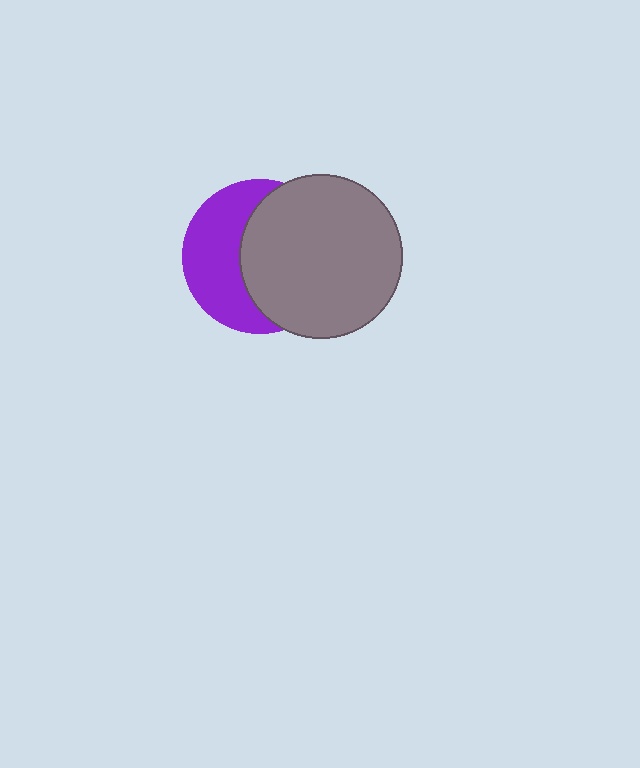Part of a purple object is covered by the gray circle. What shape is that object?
It is a circle.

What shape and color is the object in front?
The object in front is a gray circle.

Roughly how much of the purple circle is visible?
A small part of it is visible (roughly 44%).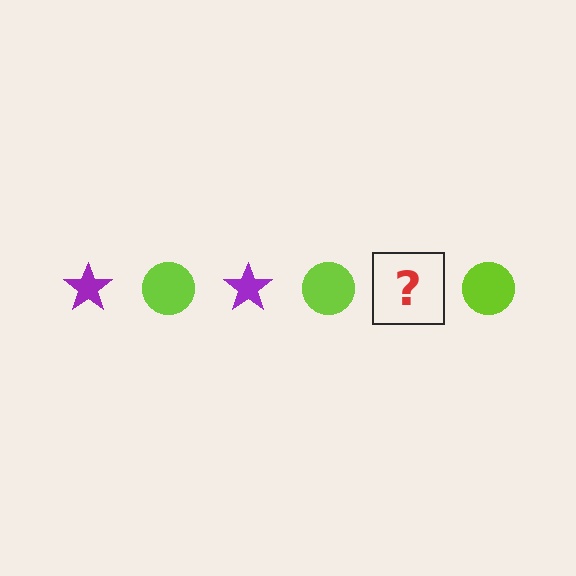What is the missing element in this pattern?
The missing element is a purple star.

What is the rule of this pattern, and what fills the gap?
The rule is that the pattern alternates between purple star and lime circle. The gap should be filled with a purple star.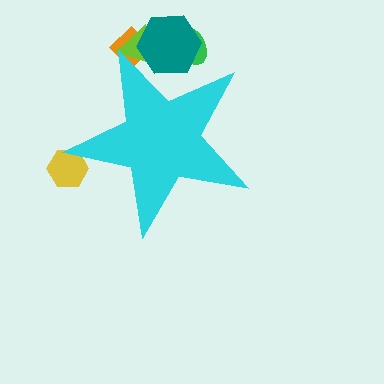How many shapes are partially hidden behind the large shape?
5 shapes are partially hidden.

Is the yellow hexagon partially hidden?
Yes, the yellow hexagon is partially hidden behind the cyan star.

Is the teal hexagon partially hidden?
Yes, the teal hexagon is partially hidden behind the cyan star.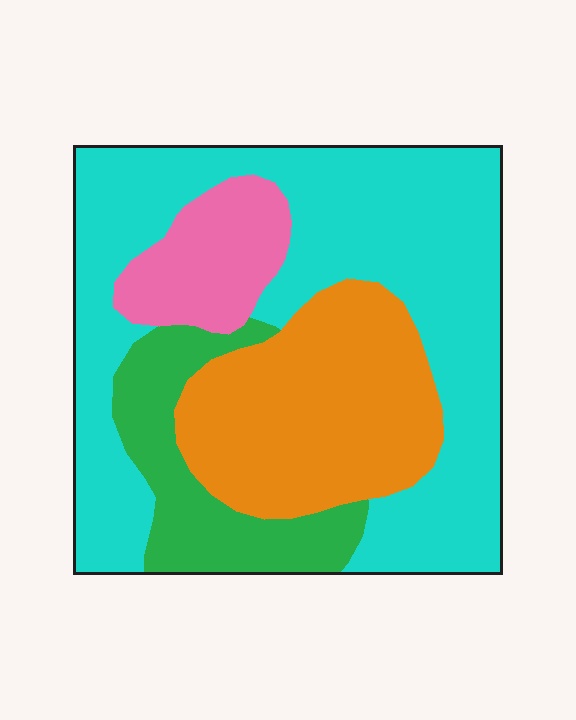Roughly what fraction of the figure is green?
Green takes up less than a quarter of the figure.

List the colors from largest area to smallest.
From largest to smallest: cyan, orange, green, pink.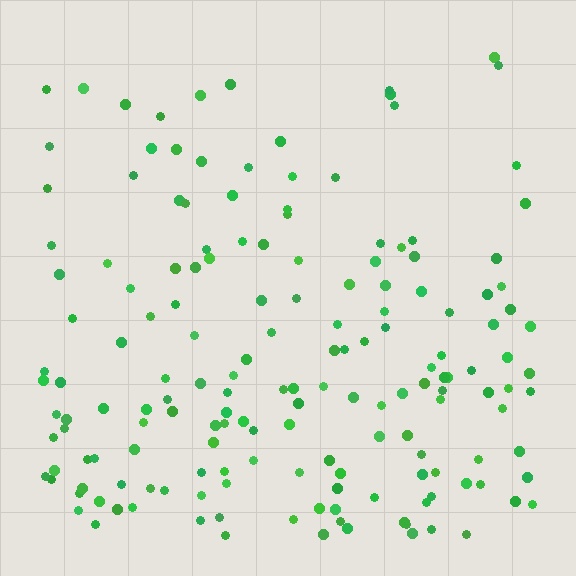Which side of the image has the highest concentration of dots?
The bottom.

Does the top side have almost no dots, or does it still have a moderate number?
Still a moderate number, just noticeably fewer than the bottom.